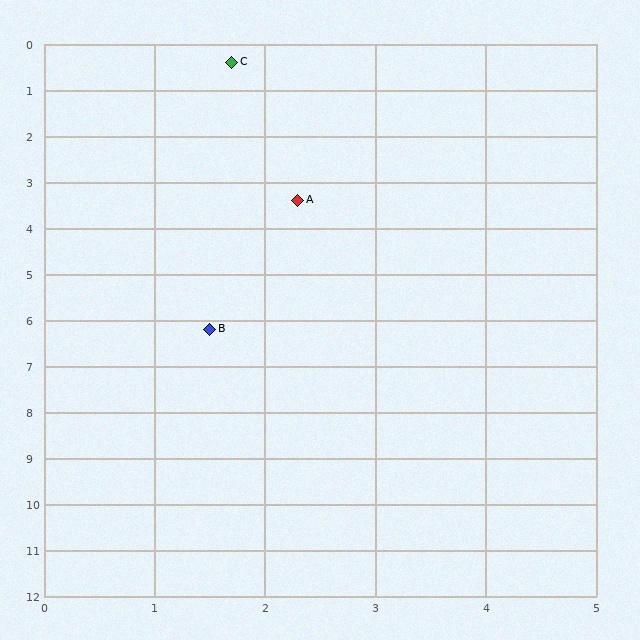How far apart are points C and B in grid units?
Points C and B are about 5.8 grid units apart.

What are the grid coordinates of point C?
Point C is at approximately (1.7, 0.4).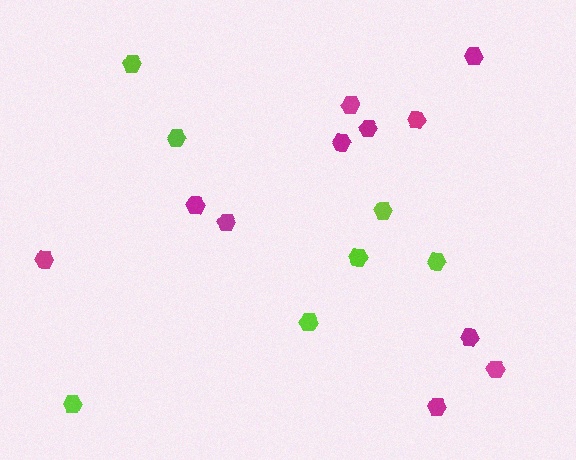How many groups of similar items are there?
There are 2 groups: one group of lime hexagons (7) and one group of magenta hexagons (11).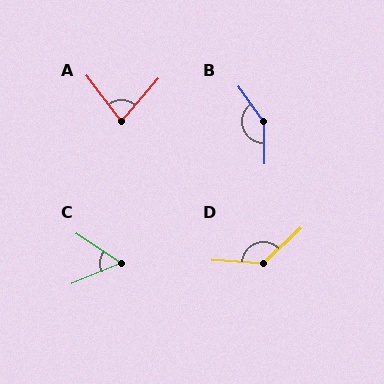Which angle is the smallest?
C, at approximately 56 degrees.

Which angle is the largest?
B, at approximately 145 degrees.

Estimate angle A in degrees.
Approximately 77 degrees.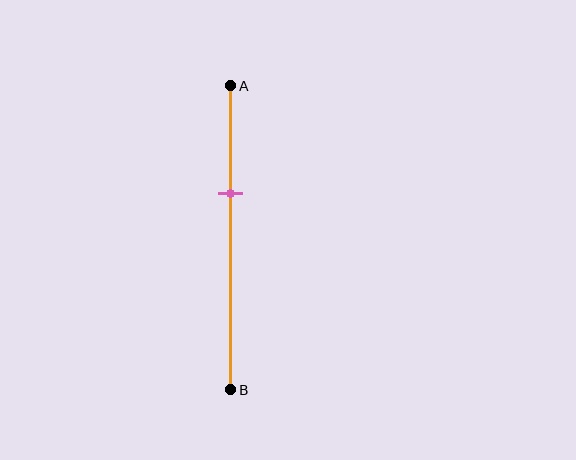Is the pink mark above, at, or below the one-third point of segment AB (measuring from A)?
The pink mark is approximately at the one-third point of segment AB.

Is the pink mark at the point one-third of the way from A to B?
Yes, the mark is approximately at the one-third point.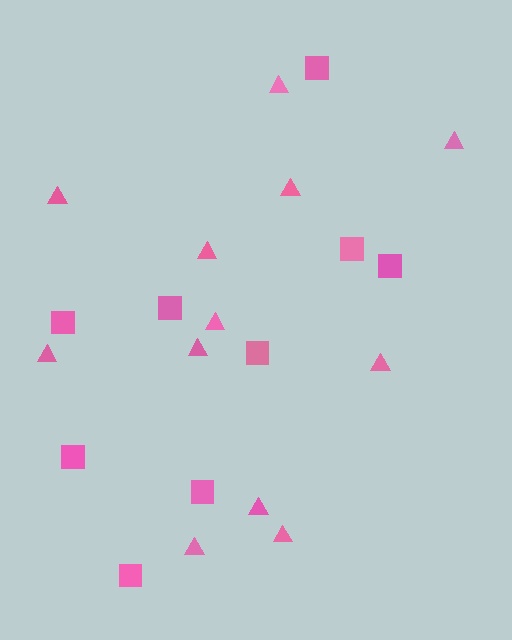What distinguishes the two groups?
There are 2 groups: one group of triangles (12) and one group of squares (9).